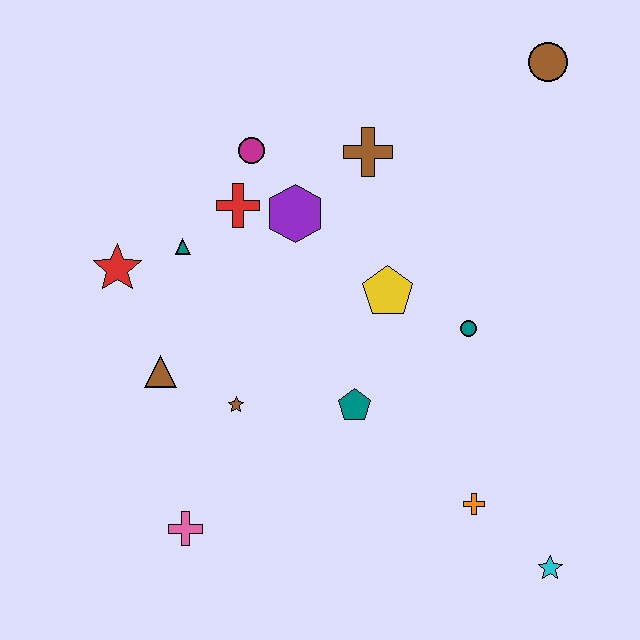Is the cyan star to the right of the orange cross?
Yes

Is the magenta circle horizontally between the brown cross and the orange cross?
No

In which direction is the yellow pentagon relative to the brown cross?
The yellow pentagon is below the brown cross.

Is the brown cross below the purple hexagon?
No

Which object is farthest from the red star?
The cyan star is farthest from the red star.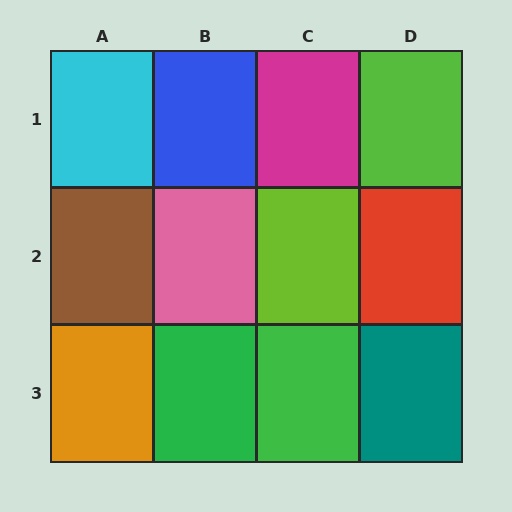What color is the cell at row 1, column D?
Lime.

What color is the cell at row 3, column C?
Green.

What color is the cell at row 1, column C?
Magenta.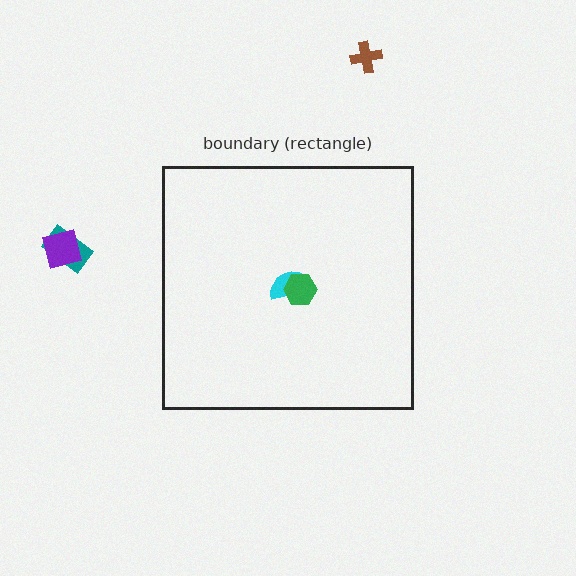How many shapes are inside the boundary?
2 inside, 3 outside.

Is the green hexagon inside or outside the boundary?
Inside.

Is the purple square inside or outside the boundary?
Outside.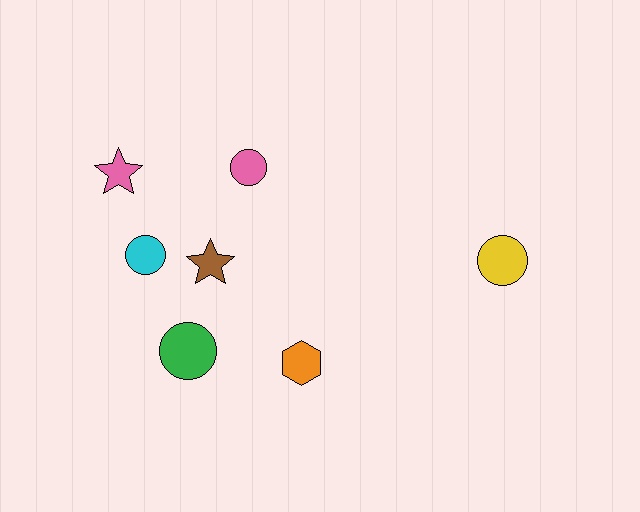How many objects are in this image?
There are 7 objects.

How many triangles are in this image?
There are no triangles.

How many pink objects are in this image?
There are 2 pink objects.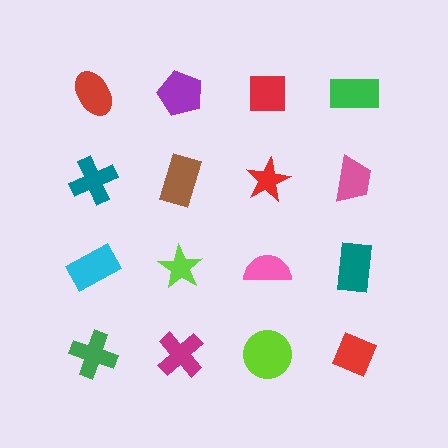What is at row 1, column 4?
A green rectangle.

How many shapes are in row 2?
4 shapes.